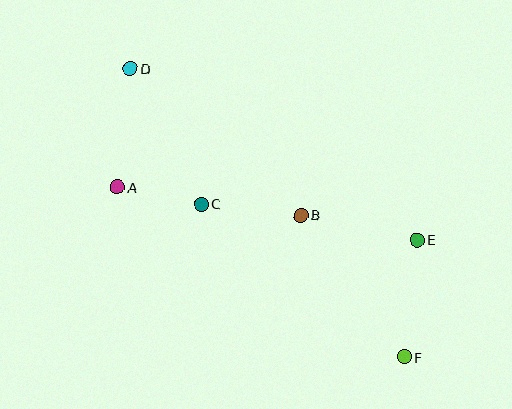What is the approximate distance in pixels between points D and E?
The distance between D and E is approximately 334 pixels.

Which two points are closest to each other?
Points A and C are closest to each other.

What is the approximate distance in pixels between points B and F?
The distance between B and F is approximately 175 pixels.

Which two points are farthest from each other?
Points D and F are farthest from each other.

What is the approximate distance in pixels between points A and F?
The distance between A and F is approximately 333 pixels.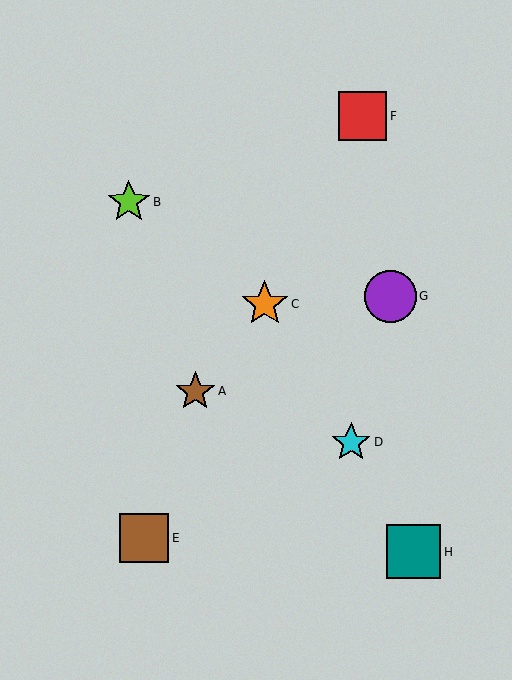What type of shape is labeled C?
Shape C is an orange star.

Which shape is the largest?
The teal square (labeled H) is the largest.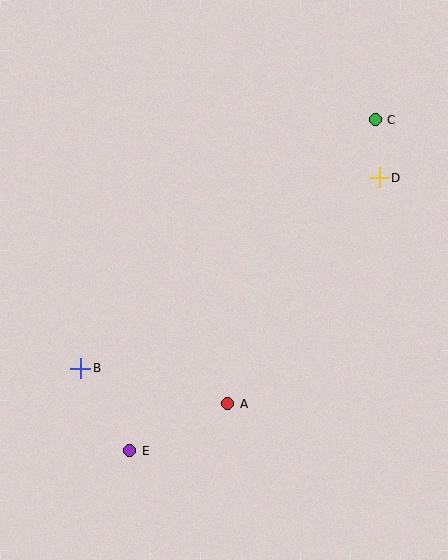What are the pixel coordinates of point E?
Point E is at (130, 451).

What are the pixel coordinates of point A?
Point A is at (228, 404).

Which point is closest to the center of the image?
Point A at (228, 404) is closest to the center.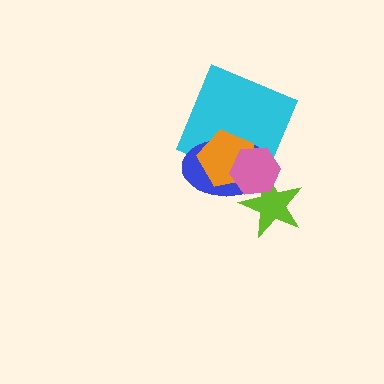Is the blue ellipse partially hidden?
Yes, it is partially covered by another shape.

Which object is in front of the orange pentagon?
The pink hexagon is in front of the orange pentagon.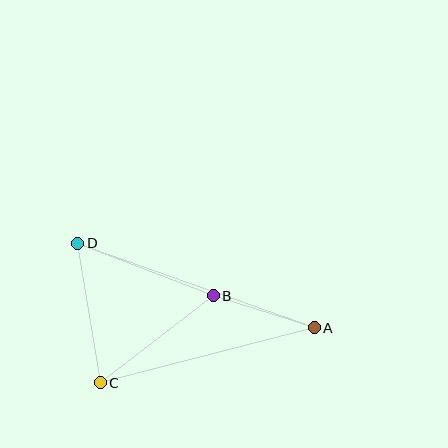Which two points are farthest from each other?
Points A and D are farthest from each other.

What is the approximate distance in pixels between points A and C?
The distance between A and C is approximately 221 pixels.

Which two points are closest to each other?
Points A and B are closest to each other.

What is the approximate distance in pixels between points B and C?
The distance between B and C is approximately 143 pixels.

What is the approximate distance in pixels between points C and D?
The distance between C and D is approximately 141 pixels.